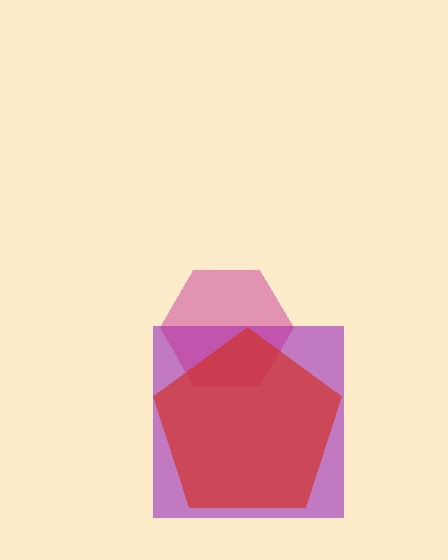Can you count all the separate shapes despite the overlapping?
Yes, there are 3 separate shapes.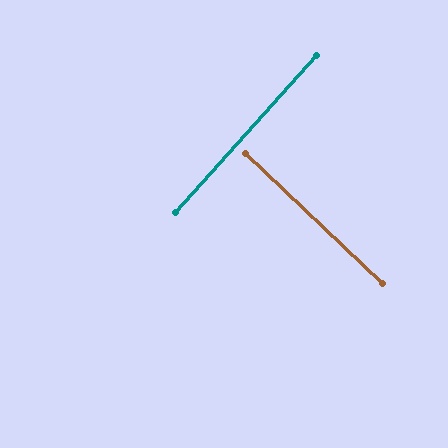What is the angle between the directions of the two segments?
Approximately 89 degrees.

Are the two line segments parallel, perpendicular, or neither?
Perpendicular — they meet at approximately 89°.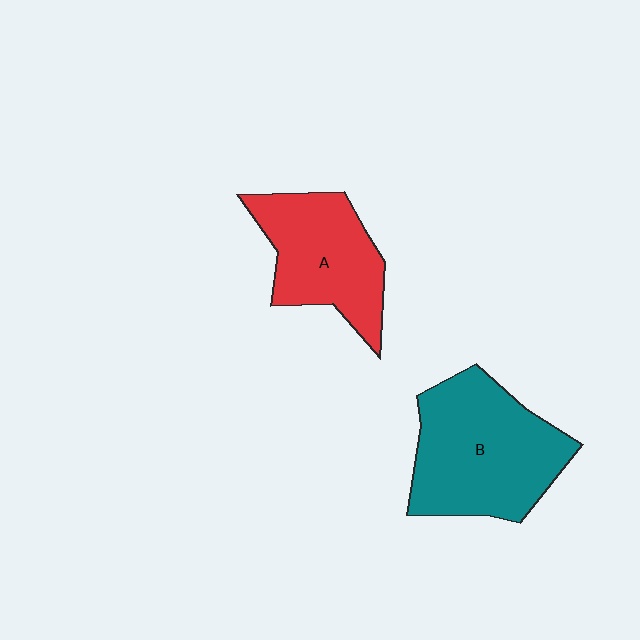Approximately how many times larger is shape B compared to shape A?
Approximately 1.3 times.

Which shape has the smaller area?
Shape A (red).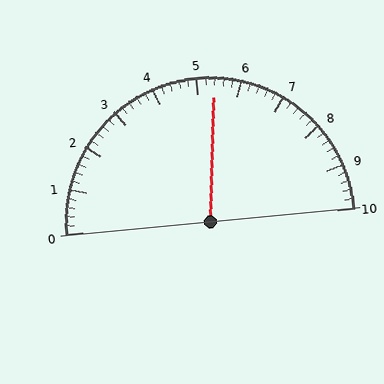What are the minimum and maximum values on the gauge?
The gauge ranges from 0 to 10.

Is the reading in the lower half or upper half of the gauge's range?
The reading is in the upper half of the range (0 to 10).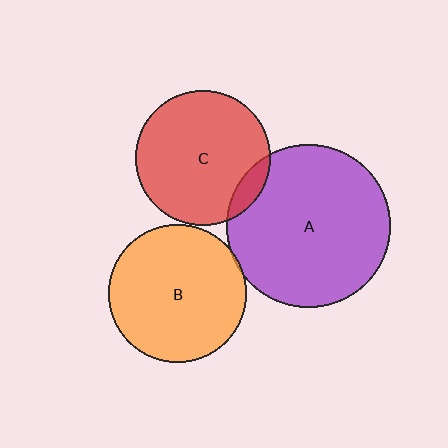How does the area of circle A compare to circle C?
Approximately 1.5 times.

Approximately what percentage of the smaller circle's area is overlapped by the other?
Approximately 5%.